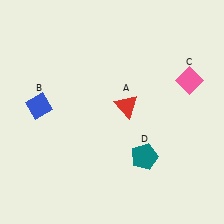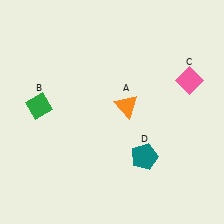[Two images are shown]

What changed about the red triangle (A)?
In Image 1, A is red. In Image 2, it changed to orange.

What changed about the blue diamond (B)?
In Image 1, B is blue. In Image 2, it changed to green.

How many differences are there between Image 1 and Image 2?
There are 2 differences between the two images.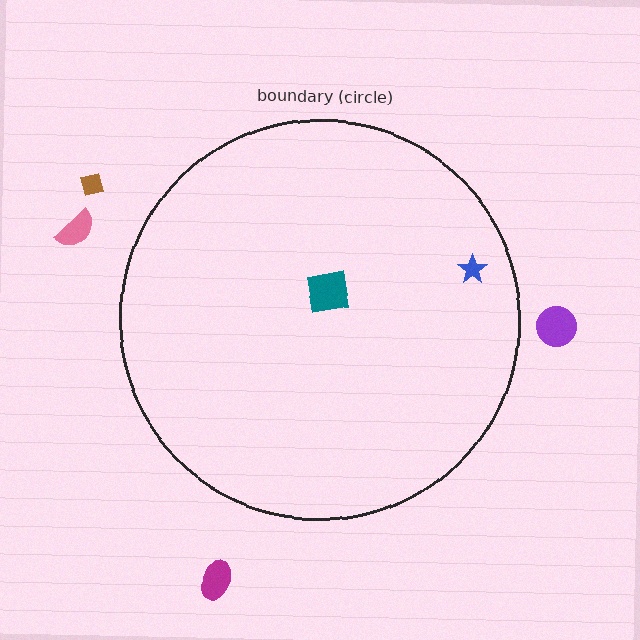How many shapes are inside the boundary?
2 inside, 4 outside.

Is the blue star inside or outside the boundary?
Inside.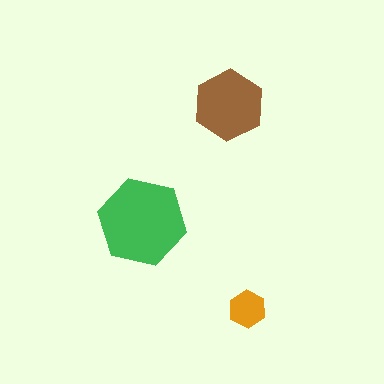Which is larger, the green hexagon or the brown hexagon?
The green one.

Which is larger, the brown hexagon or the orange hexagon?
The brown one.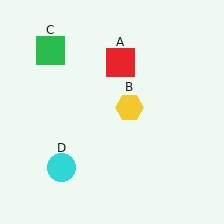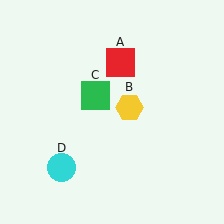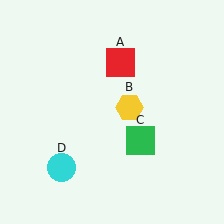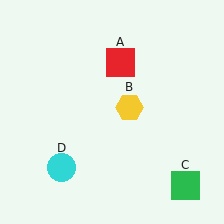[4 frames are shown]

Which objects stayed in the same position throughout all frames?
Red square (object A) and yellow hexagon (object B) and cyan circle (object D) remained stationary.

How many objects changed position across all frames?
1 object changed position: green square (object C).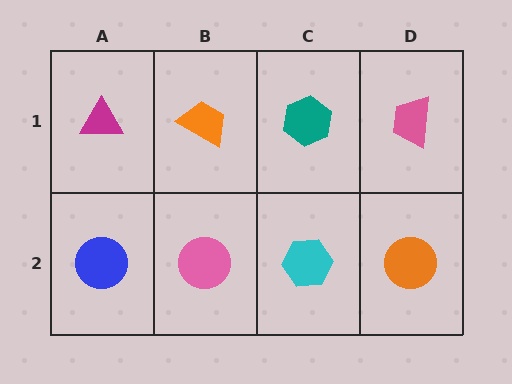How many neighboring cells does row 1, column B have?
3.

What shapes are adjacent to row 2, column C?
A teal hexagon (row 1, column C), a pink circle (row 2, column B), an orange circle (row 2, column D).